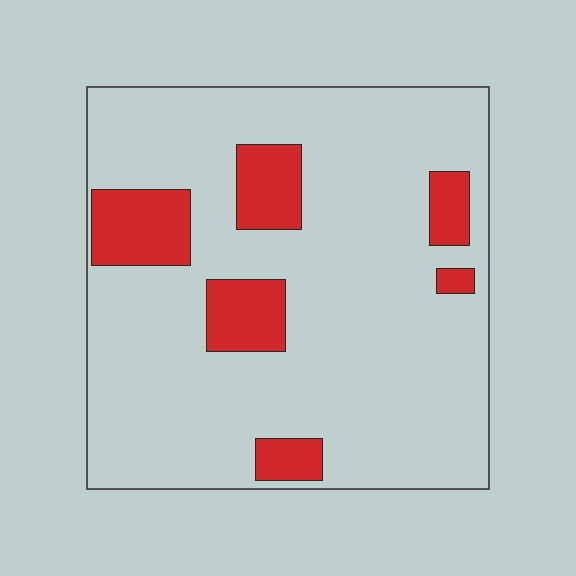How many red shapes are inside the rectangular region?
6.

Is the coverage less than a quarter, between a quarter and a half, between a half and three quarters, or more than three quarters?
Less than a quarter.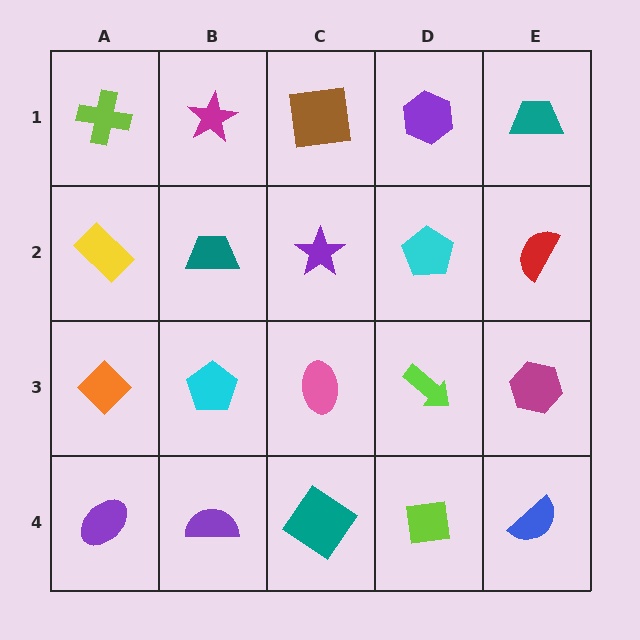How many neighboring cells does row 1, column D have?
3.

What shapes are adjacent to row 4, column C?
A pink ellipse (row 3, column C), a purple semicircle (row 4, column B), a lime square (row 4, column D).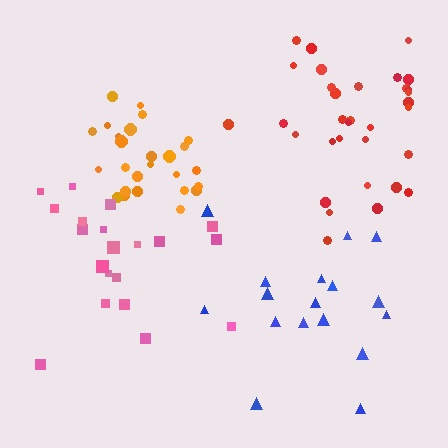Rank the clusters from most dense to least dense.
orange, red, pink, blue.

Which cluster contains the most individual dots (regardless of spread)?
Red (33).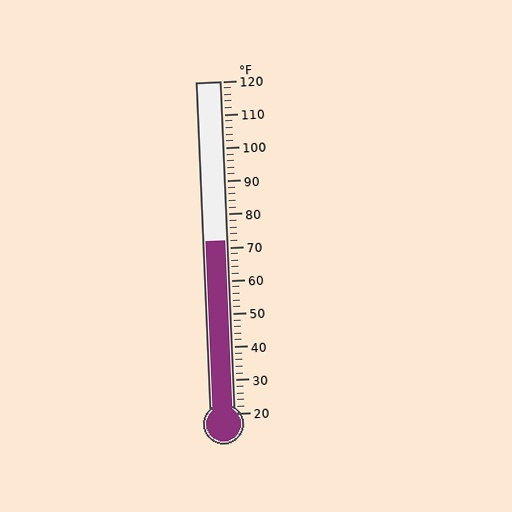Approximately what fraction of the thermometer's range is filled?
The thermometer is filled to approximately 50% of its range.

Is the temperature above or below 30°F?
The temperature is above 30°F.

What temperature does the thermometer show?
The thermometer shows approximately 72°F.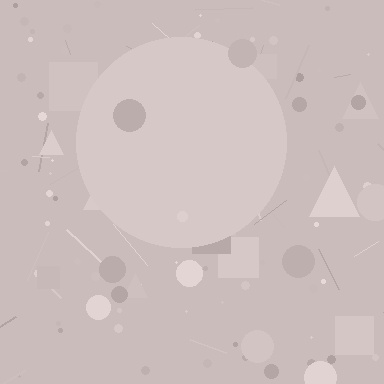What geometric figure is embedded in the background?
A circle is embedded in the background.